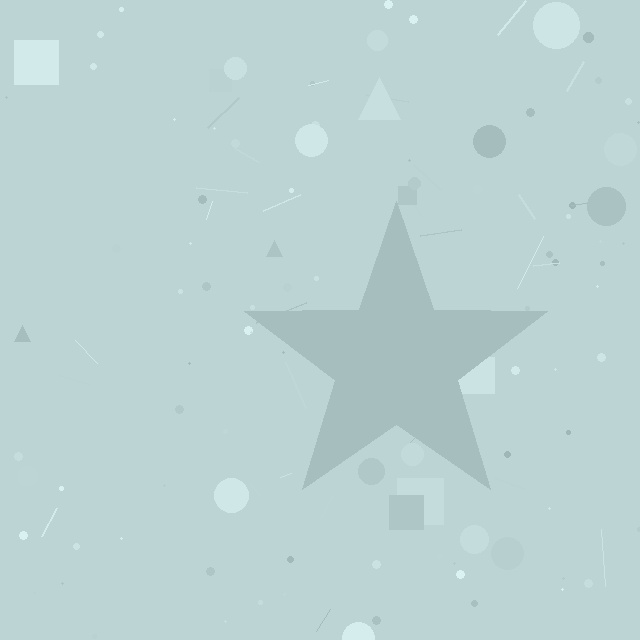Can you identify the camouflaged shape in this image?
The camouflaged shape is a star.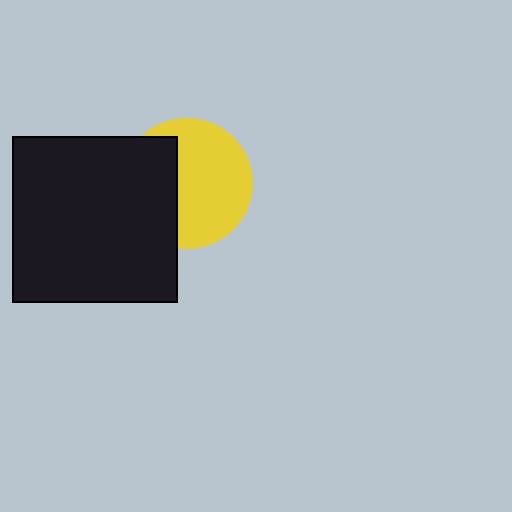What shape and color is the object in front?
The object in front is a black square.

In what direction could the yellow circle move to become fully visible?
The yellow circle could move right. That would shift it out from behind the black square entirely.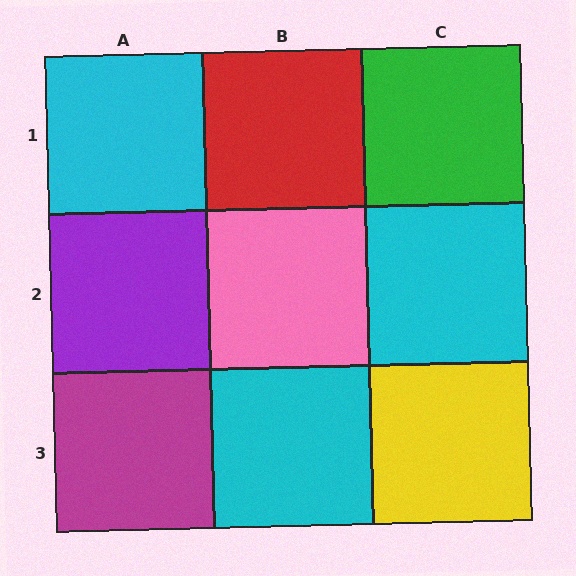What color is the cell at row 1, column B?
Red.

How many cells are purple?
1 cell is purple.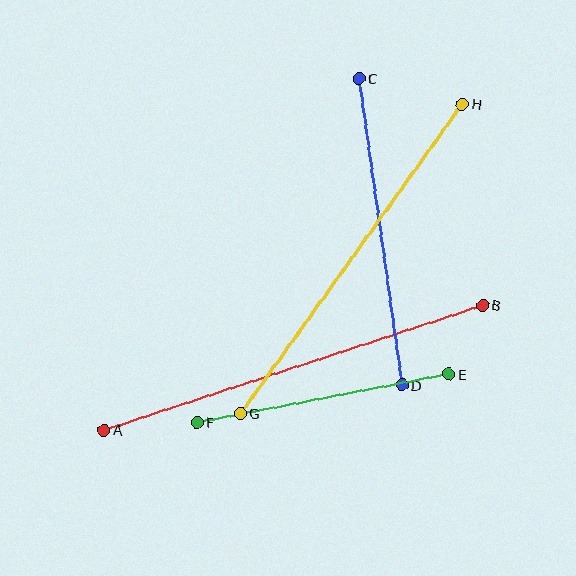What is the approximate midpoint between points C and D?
The midpoint is at approximately (380, 232) pixels.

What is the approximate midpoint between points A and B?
The midpoint is at approximately (293, 368) pixels.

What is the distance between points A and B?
The distance is approximately 399 pixels.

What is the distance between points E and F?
The distance is approximately 257 pixels.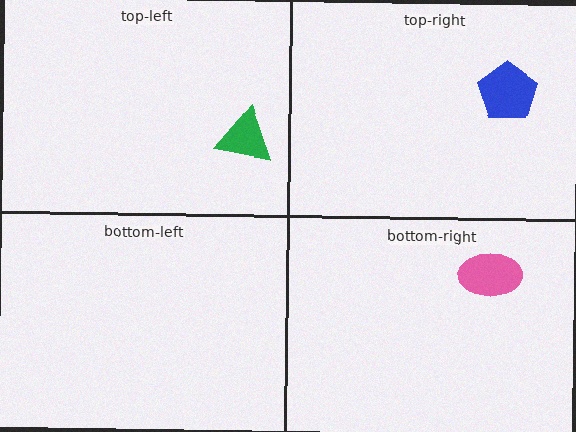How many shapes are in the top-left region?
1.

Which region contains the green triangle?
The top-left region.